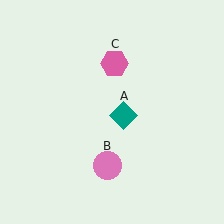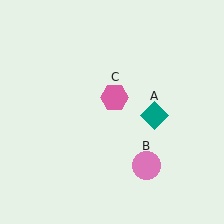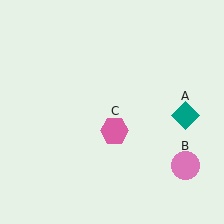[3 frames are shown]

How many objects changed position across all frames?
3 objects changed position: teal diamond (object A), pink circle (object B), pink hexagon (object C).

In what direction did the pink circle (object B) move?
The pink circle (object B) moved right.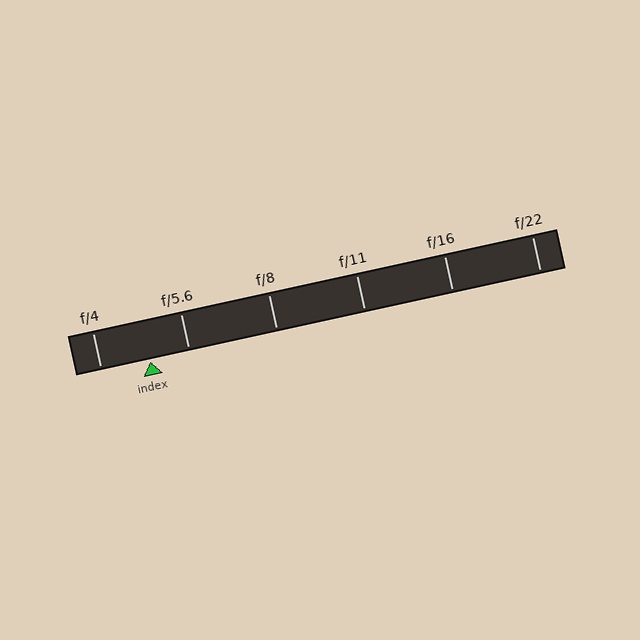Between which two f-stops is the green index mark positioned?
The index mark is between f/4 and f/5.6.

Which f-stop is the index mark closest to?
The index mark is closest to f/5.6.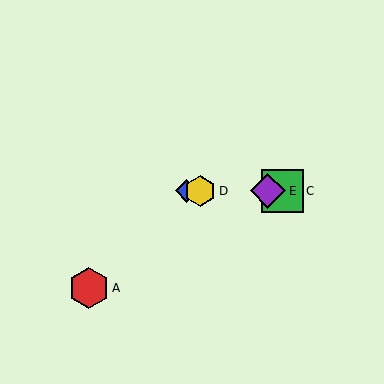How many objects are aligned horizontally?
4 objects (B, C, D, E) are aligned horizontally.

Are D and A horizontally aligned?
No, D is at y≈191 and A is at y≈288.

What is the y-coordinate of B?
Object B is at y≈191.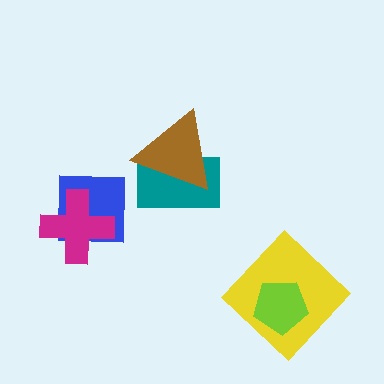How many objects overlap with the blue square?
1 object overlaps with the blue square.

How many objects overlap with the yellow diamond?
1 object overlaps with the yellow diamond.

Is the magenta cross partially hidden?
No, no other shape covers it.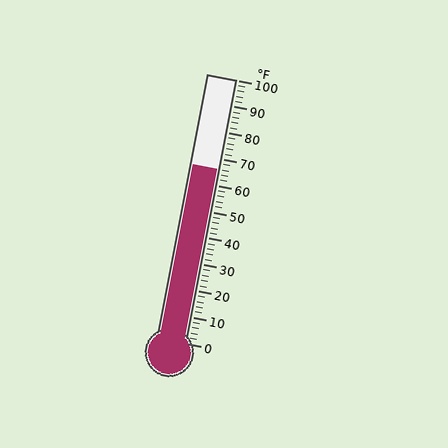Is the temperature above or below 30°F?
The temperature is above 30°F.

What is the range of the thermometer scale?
The thermometer scale ranges from 0°F to 100°F.